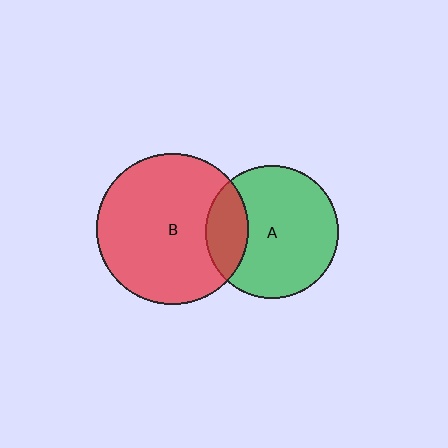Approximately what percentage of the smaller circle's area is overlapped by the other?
Approximately 20%.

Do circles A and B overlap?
Yes.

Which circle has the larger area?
Circle B (red).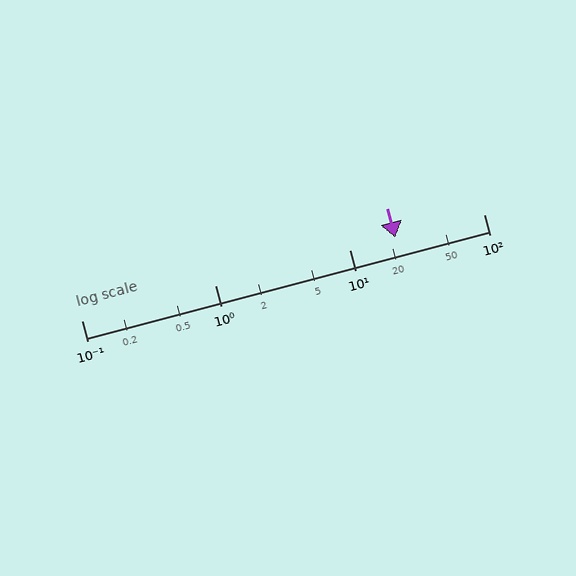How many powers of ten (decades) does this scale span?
The scale spans 3 decades, from 0.1 to 100.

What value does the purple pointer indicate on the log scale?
The pointer indicates approximately 22.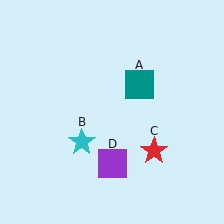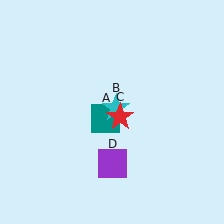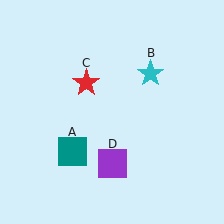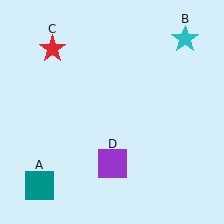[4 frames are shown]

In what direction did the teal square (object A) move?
The teal square (object A) moved down and to the left.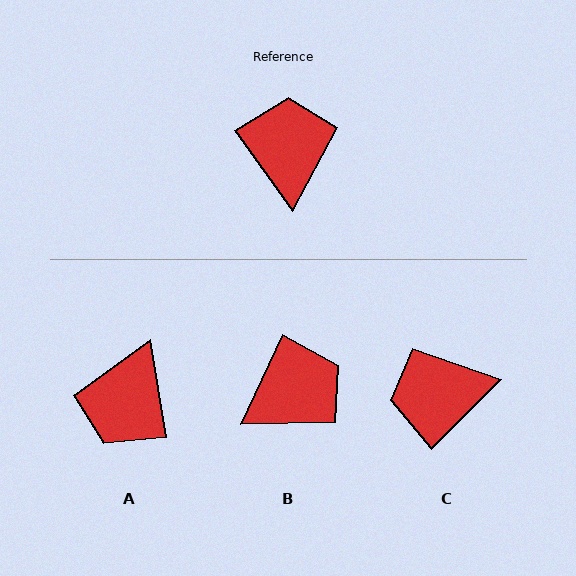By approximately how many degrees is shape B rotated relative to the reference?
Approximately 61 degrees clockwise.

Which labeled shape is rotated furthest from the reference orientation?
A, about 154 degrees away.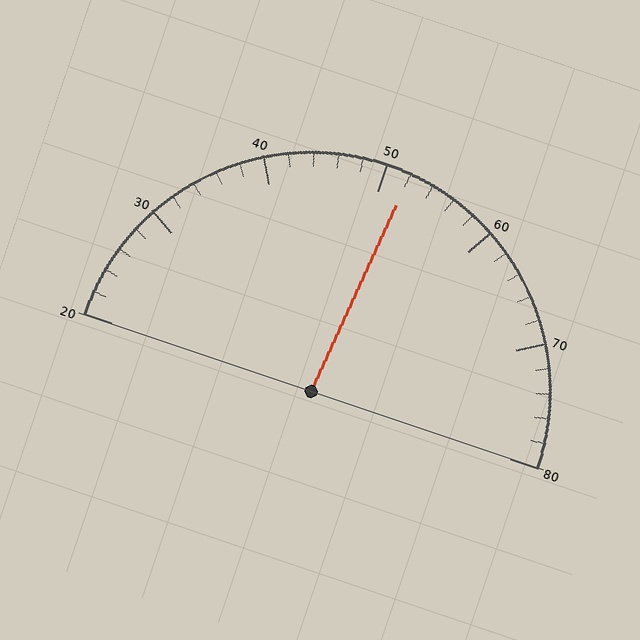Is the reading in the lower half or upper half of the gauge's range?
The reading is in the upper half of the range (20 to 80).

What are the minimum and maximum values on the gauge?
The gauge ranges from 20 to 80.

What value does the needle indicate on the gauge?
The needle indicates approximately 52.